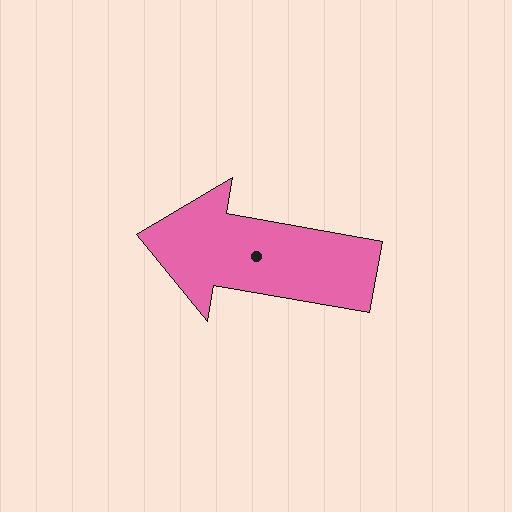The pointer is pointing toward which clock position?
Roughly 9 o'clock.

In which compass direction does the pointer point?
West.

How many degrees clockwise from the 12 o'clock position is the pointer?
Approximately 280 degrees.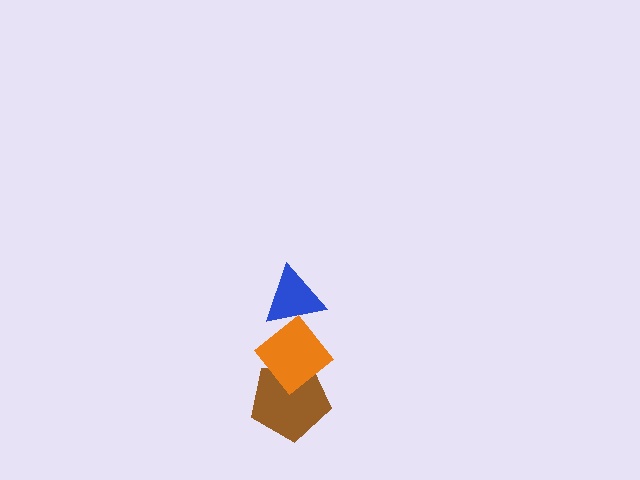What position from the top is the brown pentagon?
The brown pentagon is 3rd from the top.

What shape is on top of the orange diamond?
The blue triangle is on top of the orange diamond.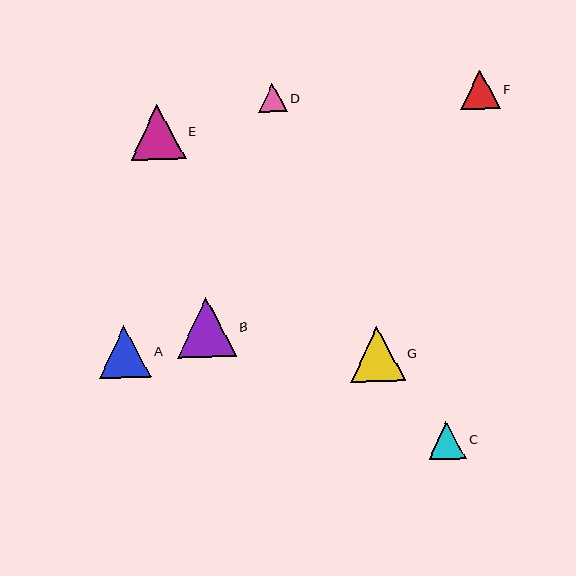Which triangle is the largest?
Triangle B is the largest with a size of approximately 59 pixels.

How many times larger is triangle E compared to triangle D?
Triangle E is approximately 1.9 times the size of triangle D.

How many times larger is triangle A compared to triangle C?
Triangle A is approximately 1.4 times the size of triangle C.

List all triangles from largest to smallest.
From largest to smallest: B, E, G, A, F, C, D.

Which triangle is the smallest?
Triangle D is the smallest with a size of approximately 29 pixels.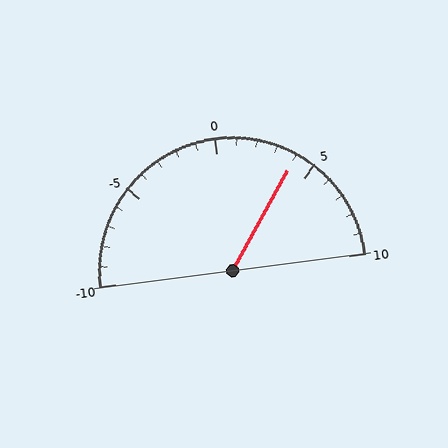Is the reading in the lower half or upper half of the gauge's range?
The reading is in the upper half of the range (-10 to 10).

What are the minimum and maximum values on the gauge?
The gauge ranges from -10 to 10.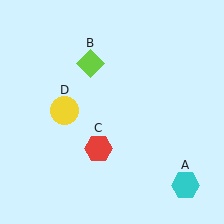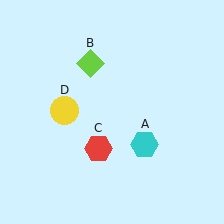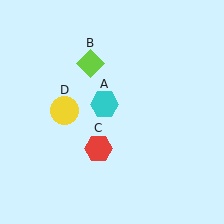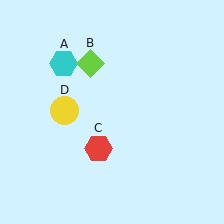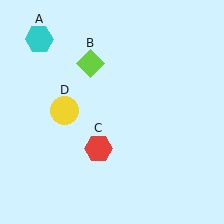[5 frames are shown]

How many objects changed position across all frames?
1 object changed position: cyan hexagon (object A).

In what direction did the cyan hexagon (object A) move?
The cyan hexagon (object A) moved up and to the left.